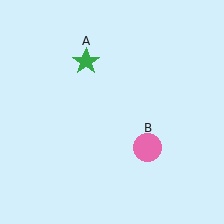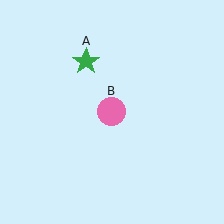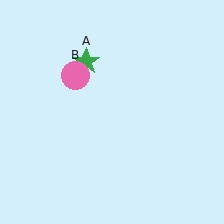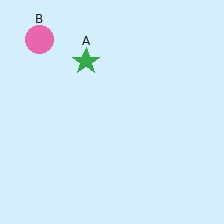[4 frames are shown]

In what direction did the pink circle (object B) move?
The pink circle (object B) moved up and to the left.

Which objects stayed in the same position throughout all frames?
Green star (object A) remained stationary.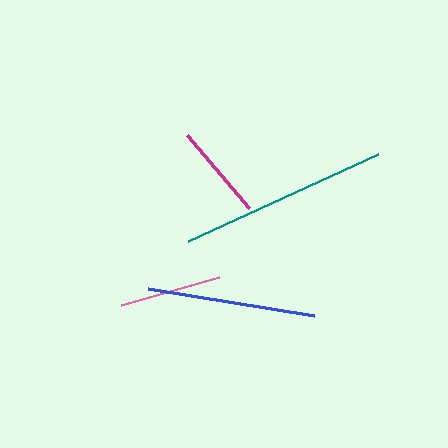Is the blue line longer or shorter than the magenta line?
The blue line is longer than the magenta line.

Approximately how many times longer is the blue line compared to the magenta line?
The blue line is approximately 1.7 times the length of the magenta line.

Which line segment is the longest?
The teal line is the longest at approximately 209 pixels.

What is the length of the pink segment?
The pink segment is approximately 102 pixels long.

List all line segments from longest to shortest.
From longest to shortest: teal, blue, pink, magenta.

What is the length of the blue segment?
The blue segment is approximately 168 pixels long.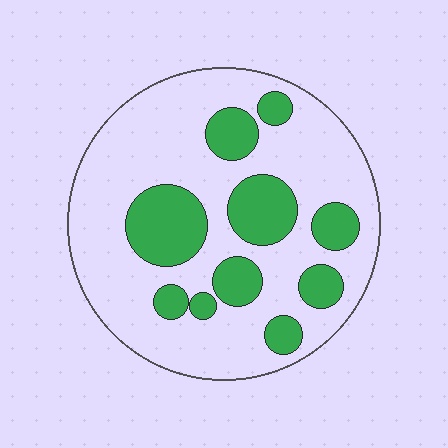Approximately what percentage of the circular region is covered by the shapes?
Approximately 25%.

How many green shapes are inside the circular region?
10.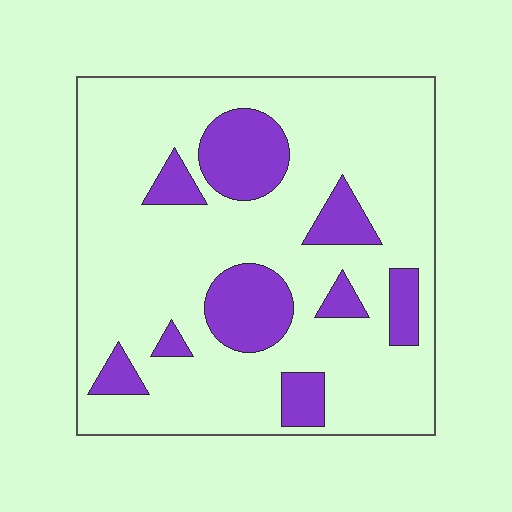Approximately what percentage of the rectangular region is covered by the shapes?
Approximately 20%.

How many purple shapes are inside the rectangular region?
9.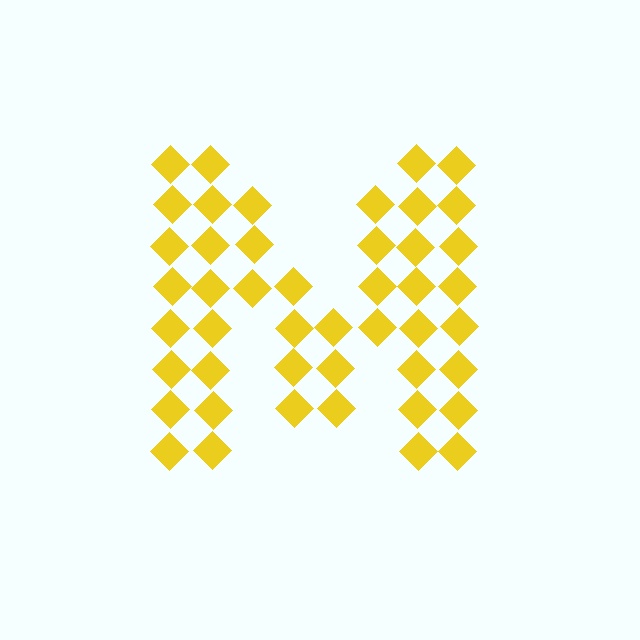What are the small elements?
The small elements are diamonds.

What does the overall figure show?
The overall figure shows the letter M.